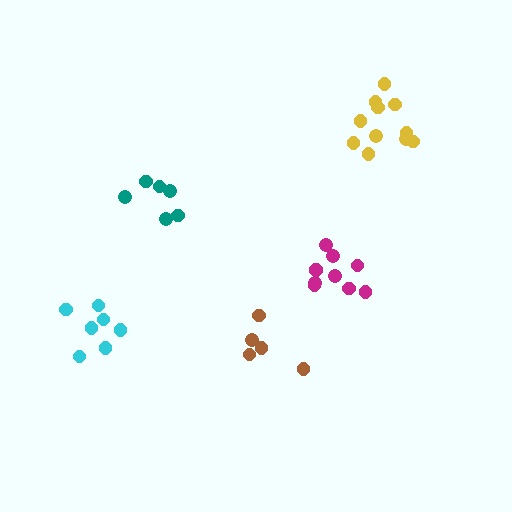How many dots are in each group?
Group 1: 5 dots, Group 2: 11 dots, Group 3: 6 dots, Group 4: 7 dots, Group 5: 10 dots (39 total).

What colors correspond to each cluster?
The clusters are colored: brown, yellow, teal, cyan, magenta.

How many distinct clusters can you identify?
There are 5 distinct clusters.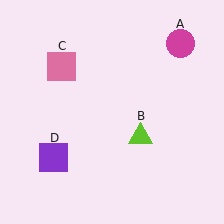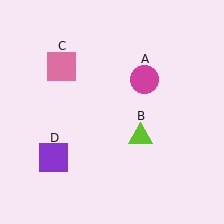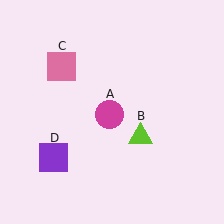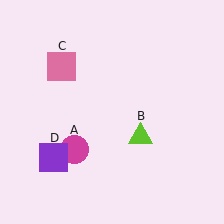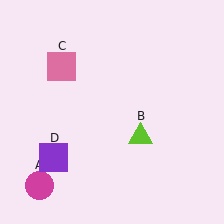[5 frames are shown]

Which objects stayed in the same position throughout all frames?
Lime triangle (object B) and pink square (object C) and purple square (object D) remained stationary.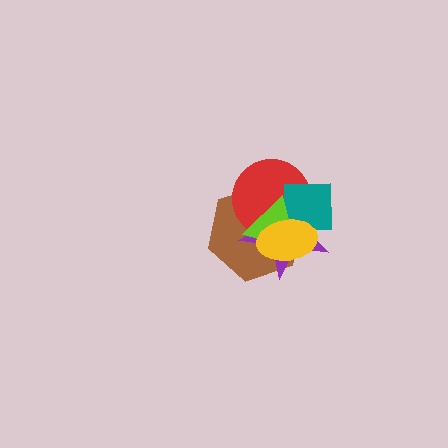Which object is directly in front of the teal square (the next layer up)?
The lime triangle is directly in front of the teal square.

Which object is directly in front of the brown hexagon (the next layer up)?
The purple star is directly in front of the brown hexagon.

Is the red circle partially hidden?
Yes, it is partially covered by another shape.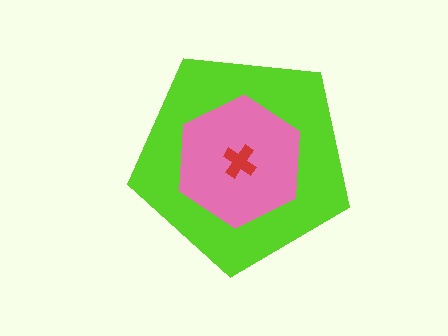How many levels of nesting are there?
3.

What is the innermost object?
The red cross.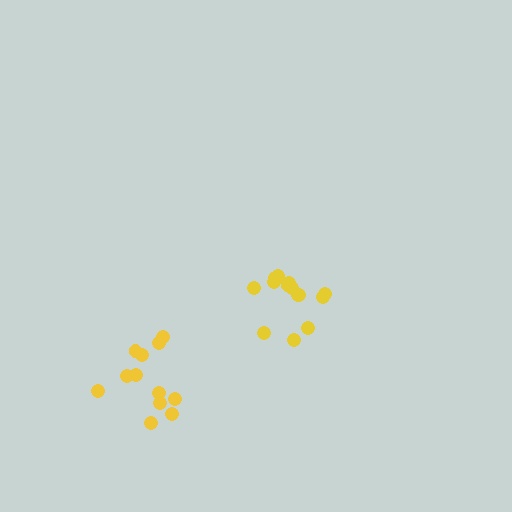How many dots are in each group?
Group 1: 14 dots, Group 2: 12 dots (26 total).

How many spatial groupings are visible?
There are 2 spatial groupings.